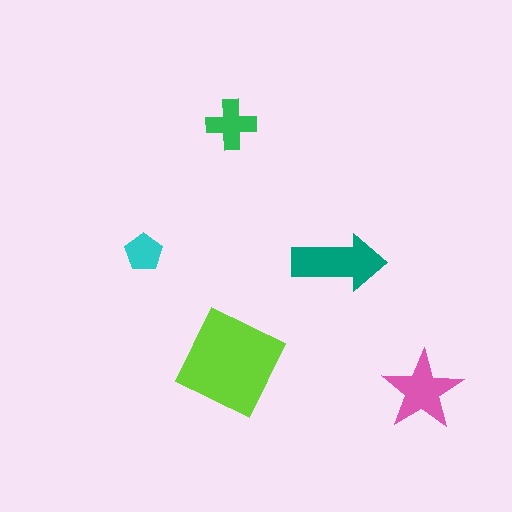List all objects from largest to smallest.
The lime square, the teal arrow, the pink star, the green cross, the cyan pentagon.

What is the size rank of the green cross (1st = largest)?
4th.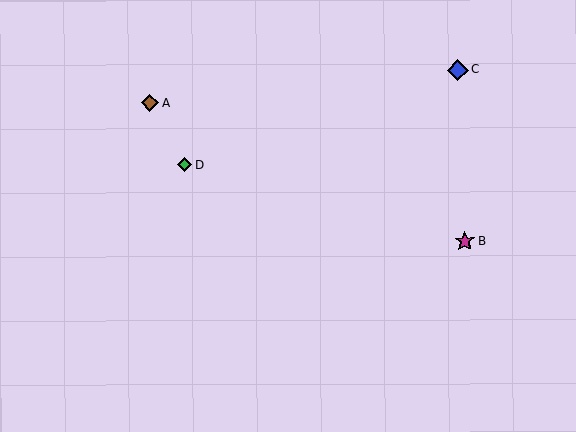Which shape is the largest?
The blue diamond (labeled C) is the largest.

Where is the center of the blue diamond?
The center of the blue diamond is at (457, 70).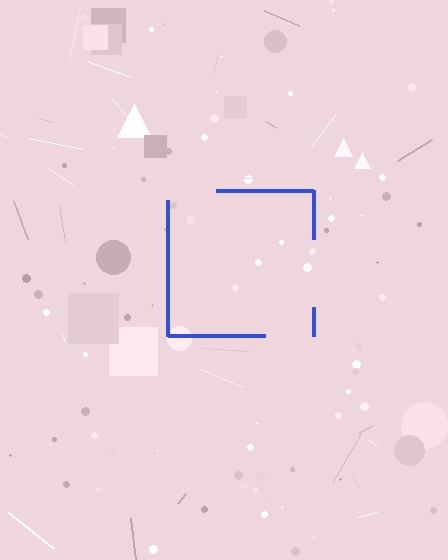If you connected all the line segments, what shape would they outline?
They would outline a square.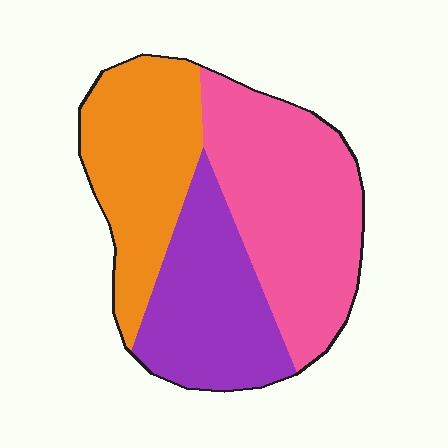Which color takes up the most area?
Pink, at roughly 40%.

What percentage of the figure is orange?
Orange covers about 30% of the figure.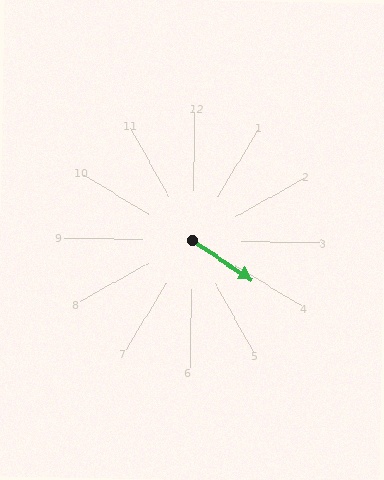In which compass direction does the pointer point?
Southeast.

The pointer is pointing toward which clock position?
Roughly 4 o'clock.